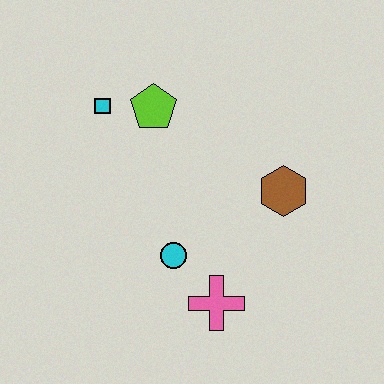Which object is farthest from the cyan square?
The pink cross is farthest from the cyan square.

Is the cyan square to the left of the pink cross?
Yes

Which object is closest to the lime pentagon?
The cyan square is closest to the lime pentagon.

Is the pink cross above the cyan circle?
No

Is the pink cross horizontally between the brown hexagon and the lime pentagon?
Yes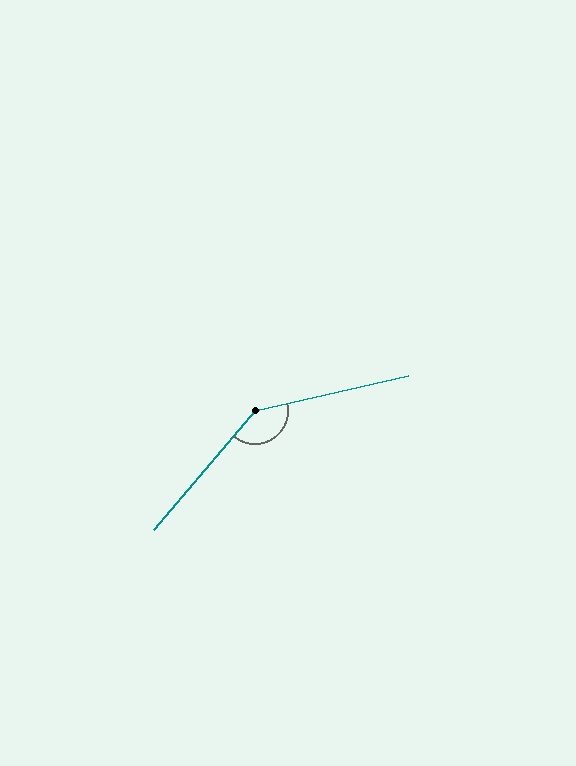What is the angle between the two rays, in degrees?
Approximately 143 degrees.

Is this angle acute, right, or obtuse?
It is obtuse.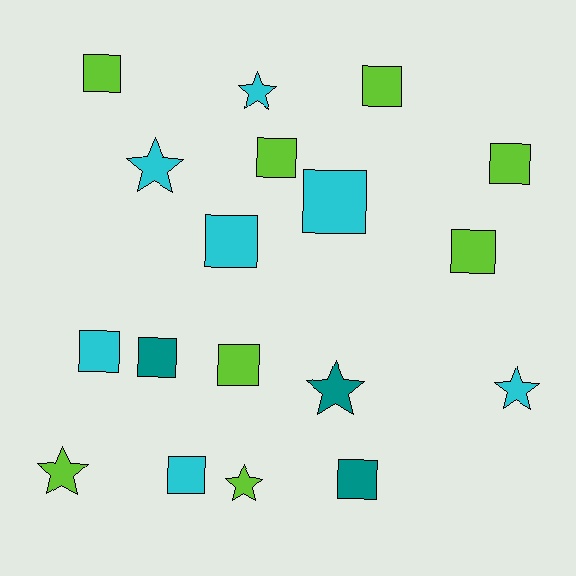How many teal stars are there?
There is 1 teal star.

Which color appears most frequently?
Lime, with 8 objects.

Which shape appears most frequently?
Square, with 12 objects.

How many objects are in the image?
There are 18 objects.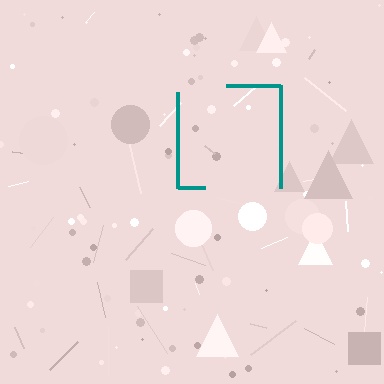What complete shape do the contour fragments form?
The contour fragments form a square.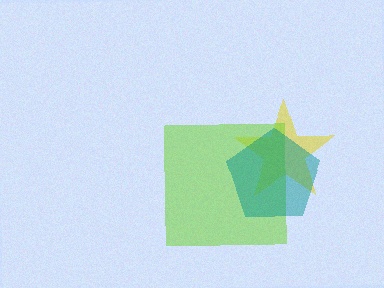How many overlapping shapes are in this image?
There are 3 overlapping shapes in the image.